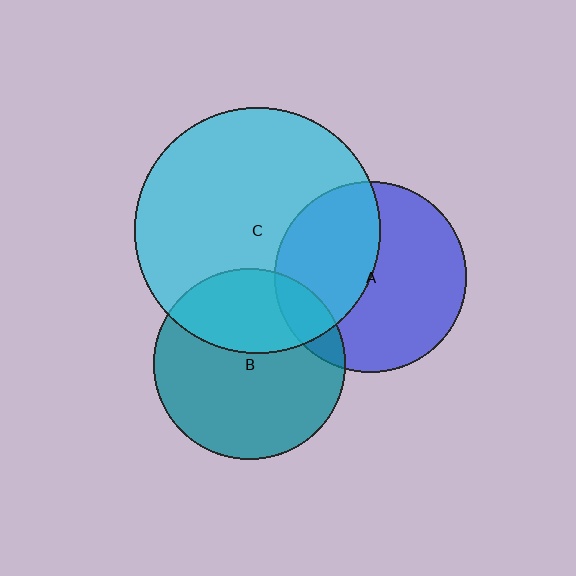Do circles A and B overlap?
Yes.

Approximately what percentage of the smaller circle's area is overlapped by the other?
Approximately 10%.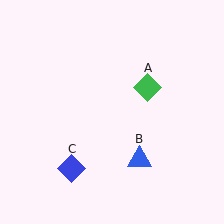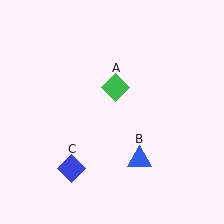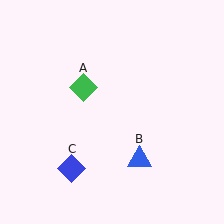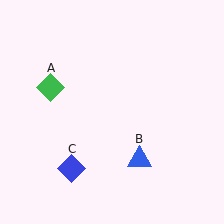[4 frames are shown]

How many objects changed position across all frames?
1 object changed position: green diamond (object A).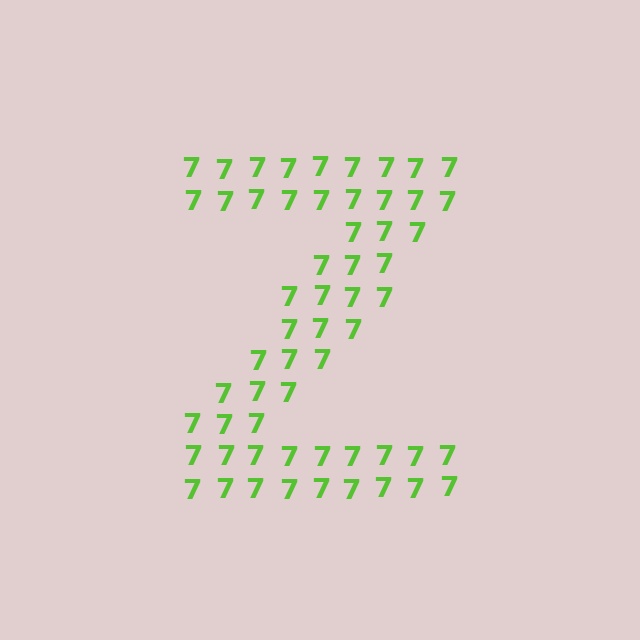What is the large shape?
The large shape is the letter Z.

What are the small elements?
The small elements are digit 7's.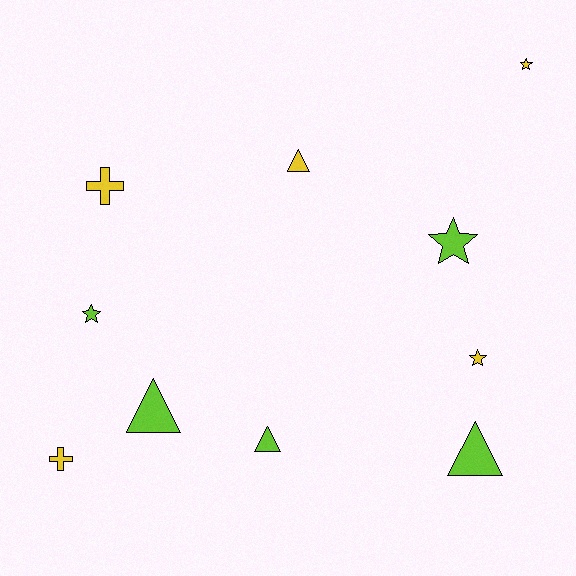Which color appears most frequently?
Yellow, with 5 objects.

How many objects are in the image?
There are 10 objects.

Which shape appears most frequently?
Star, with 4 objects.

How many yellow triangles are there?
There is 1 yellow triangle.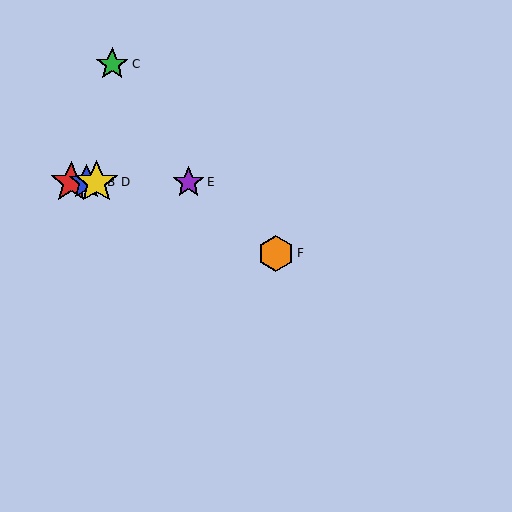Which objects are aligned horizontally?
Objects A, B, D, E are aligned horizontally.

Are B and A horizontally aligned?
Yes, both are at y≈182.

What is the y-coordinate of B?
Object B is at y≈182.